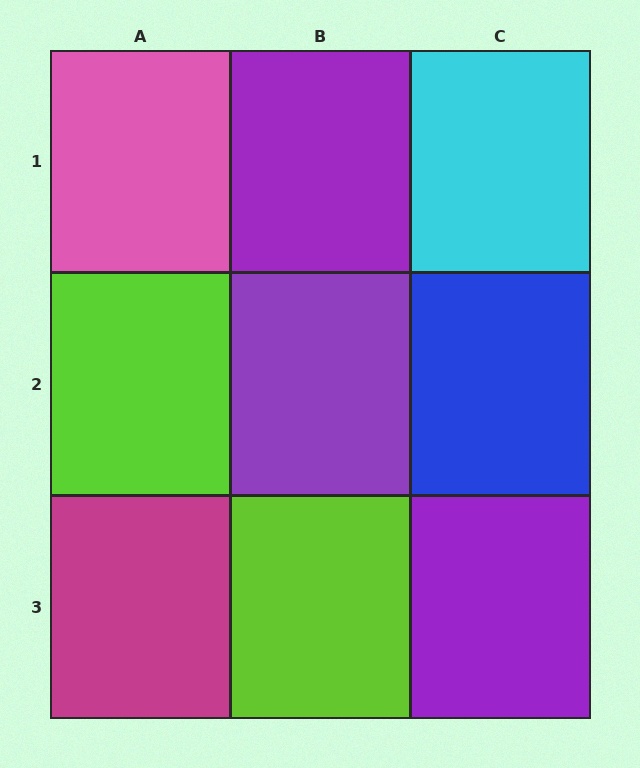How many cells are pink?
1 cell is pink.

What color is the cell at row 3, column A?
Magenta.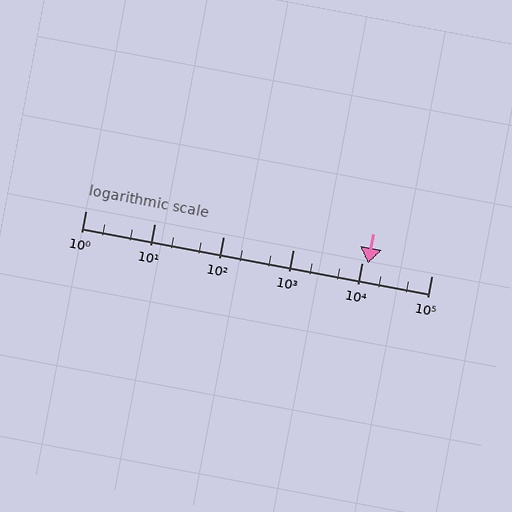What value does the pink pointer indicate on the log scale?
The pointer indicates approximately 12000.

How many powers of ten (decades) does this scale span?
The scale spans 5 decades, from 1 to 100000.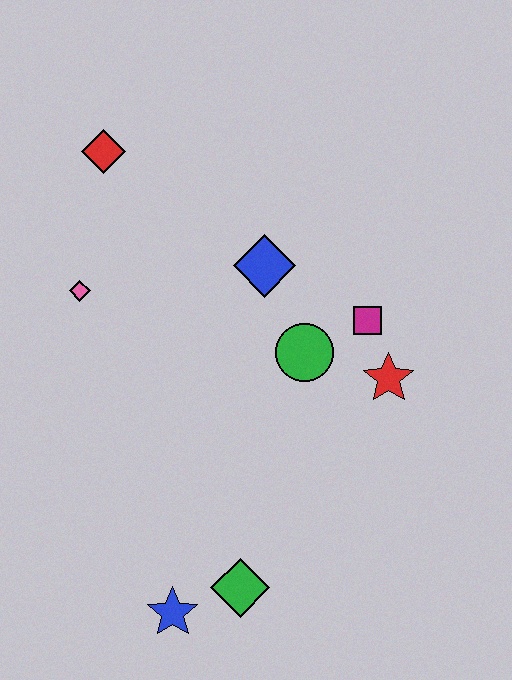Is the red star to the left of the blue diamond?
No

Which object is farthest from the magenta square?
The blue star is farthest from the magenta square.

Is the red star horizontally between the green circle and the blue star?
No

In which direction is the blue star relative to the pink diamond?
The blue star is below the pink diamond.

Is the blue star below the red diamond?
Yes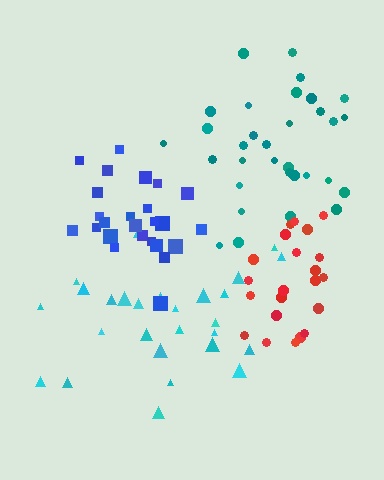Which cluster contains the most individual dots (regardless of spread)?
Teal (33).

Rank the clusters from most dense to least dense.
blue, red, teal, cyan.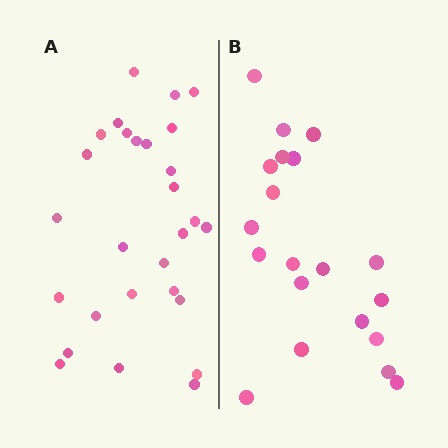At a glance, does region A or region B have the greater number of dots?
Region A (the left region) has more dots.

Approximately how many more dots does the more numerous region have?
Region A has roughly 8 or so more dots than region B.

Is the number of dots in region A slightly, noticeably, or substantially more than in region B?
Region A has noticeably more, but not dramatically so. The ratio is roughly 1.4 to 1.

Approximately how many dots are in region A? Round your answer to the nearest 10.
About 30 dots. (The exact count is 28, which rounds to 30.)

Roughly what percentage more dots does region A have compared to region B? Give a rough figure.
About 40% more.